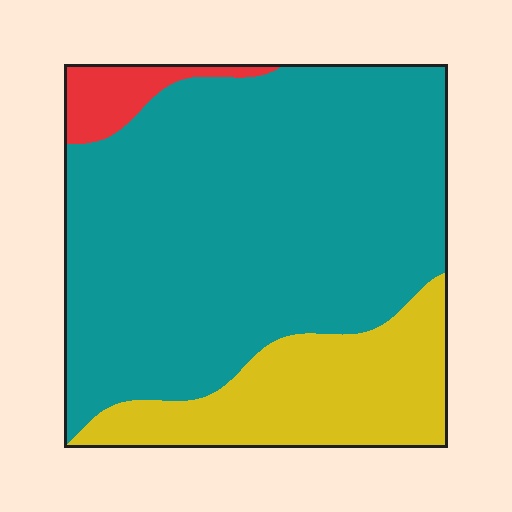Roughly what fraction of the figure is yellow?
Yellow covers 23% of the figure.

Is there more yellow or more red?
Yellow.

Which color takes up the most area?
Teal, at roughly 70%.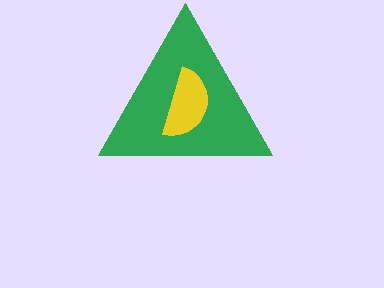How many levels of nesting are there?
2.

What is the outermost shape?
The green triangle.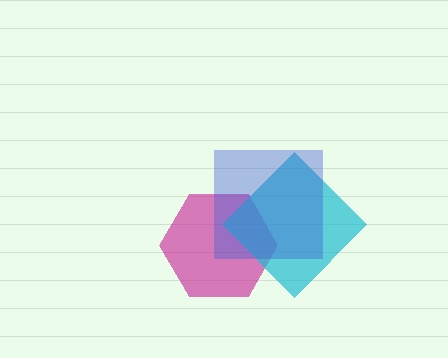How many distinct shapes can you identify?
There are 3 distinct shapes: a magenta hexagon, a cyan diamond, a blue square.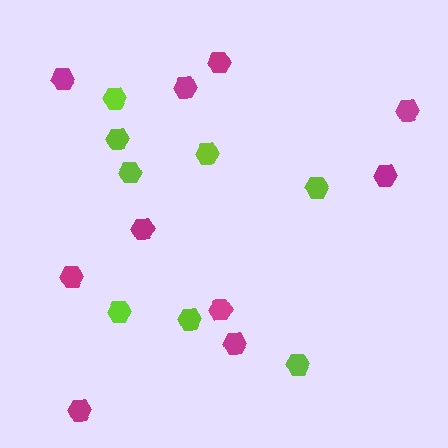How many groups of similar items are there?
There are 2 groups: one group of magenta hexagons (10) and one group of lime hexagons (8).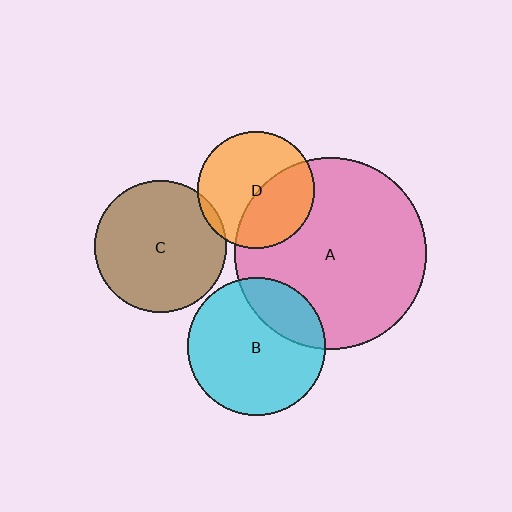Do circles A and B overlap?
Yes.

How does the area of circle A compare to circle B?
Approximately 1.9 times.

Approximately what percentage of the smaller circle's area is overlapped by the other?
Approximately 25%.